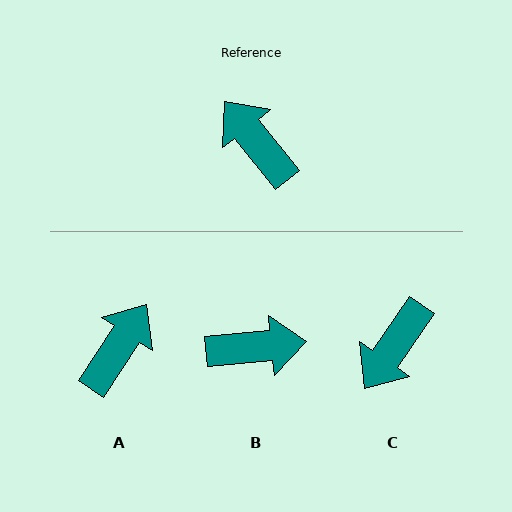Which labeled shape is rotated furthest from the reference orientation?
B, about 123 degrees away.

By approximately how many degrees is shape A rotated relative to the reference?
Approximately 72 degrees clockwise.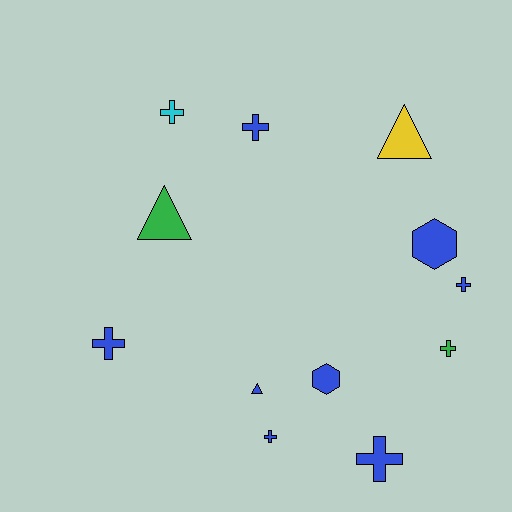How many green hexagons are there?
There are no green hexagons.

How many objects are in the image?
There are 12 objects.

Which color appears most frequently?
Blue, with 8 objects.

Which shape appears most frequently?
Cross, with 7 objects.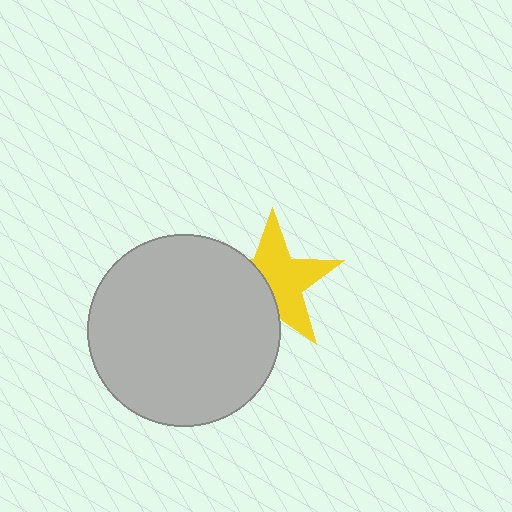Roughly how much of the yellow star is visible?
About half of it is visible (roughly 60%).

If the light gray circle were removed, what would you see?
You would see the complete yellow star.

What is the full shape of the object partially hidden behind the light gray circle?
The partially hidden object is a yellow star.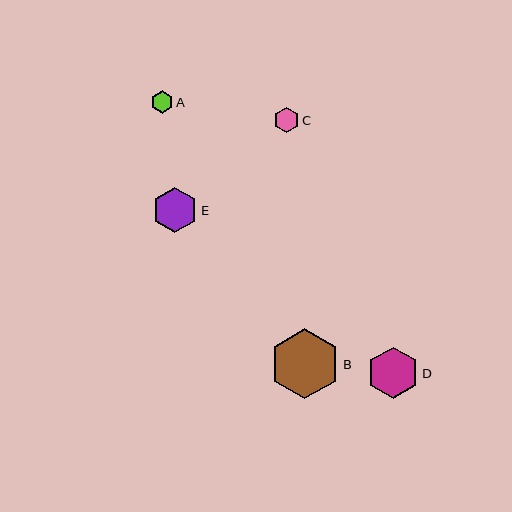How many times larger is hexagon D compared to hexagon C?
Hexagon D is approximately 2.0 times the size of hexagon C.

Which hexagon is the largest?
Hexagon B is the largest with a size of approximately 70 pixels.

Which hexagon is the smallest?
Hexagon A is the smallest with a size of approximately 22 pixels.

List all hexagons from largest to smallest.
From largest to smallest: B, D, E, C, A.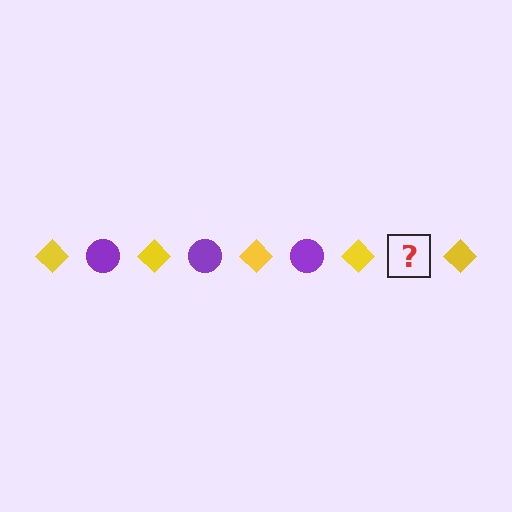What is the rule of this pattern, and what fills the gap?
The rule is that the pattern alternates between yellow diamond and purple circle. The gap should be filled with a purple circle.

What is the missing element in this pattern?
The missing element is a purple circle.